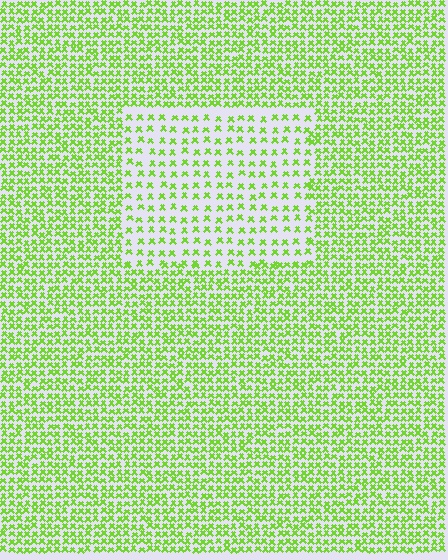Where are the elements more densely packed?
The elements are more densely packed outside the rectangle boundary.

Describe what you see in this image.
The image contains small lime elements arranged at two different densities. A rectangle-shaped region is visible where the elements are less densely packed than the surrounding area.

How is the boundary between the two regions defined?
The boundary is defined by a change in element density (approximately 2.1x ratio). All elements are the same color, size, and shape.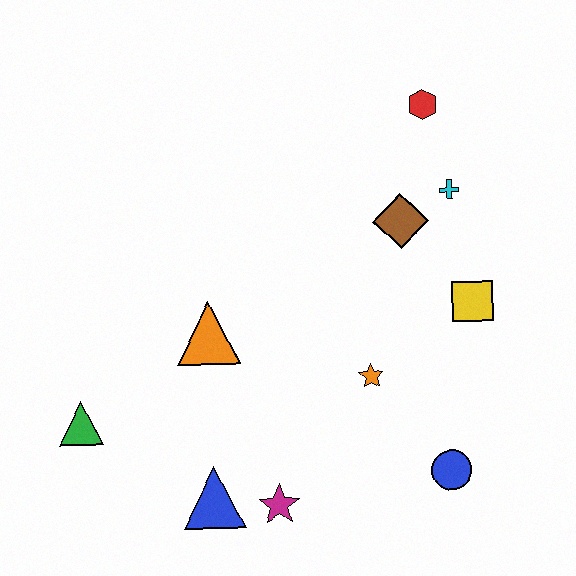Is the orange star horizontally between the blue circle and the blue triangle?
Yes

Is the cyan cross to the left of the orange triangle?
No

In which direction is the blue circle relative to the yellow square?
The blue circle is below the yellow square.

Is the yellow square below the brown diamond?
Yes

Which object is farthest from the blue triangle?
The red hexagon is farthest from the blue triangle.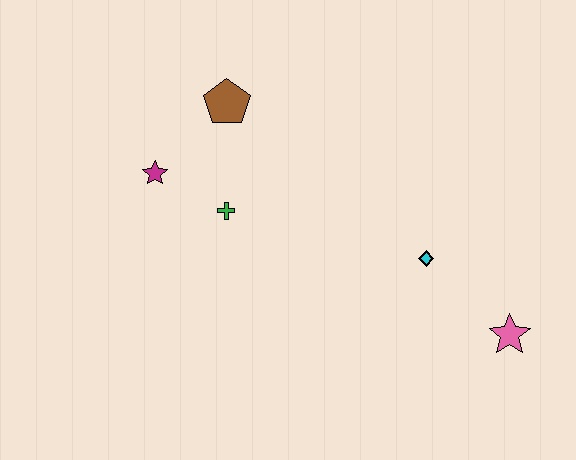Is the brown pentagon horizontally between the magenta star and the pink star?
Yes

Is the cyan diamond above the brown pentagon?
No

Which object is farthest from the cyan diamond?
The magenta star is farthest from the cyan diamond.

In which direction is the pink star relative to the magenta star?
The pink star is to the right of the magenta star.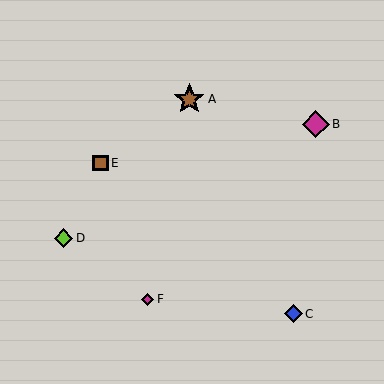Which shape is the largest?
The brown star (labeled A) is the largest.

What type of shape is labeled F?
Shape F is a magenta diamond.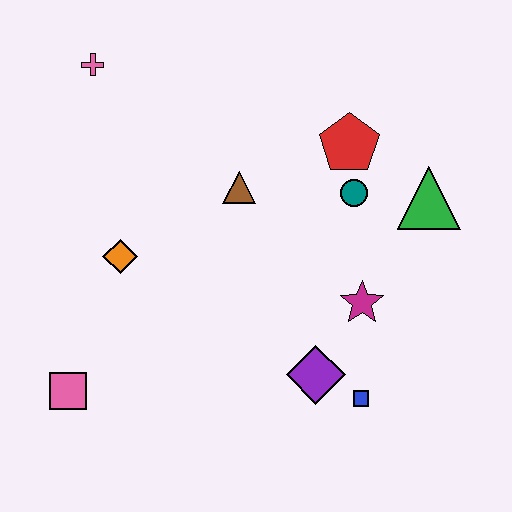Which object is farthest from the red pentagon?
The pink square is farthest from the red pentagon.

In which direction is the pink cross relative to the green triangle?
The pink cross is to the left of the green triangle.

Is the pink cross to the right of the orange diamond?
No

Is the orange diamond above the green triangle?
No